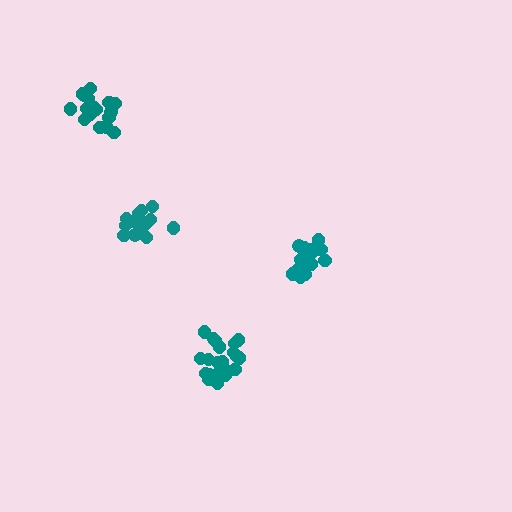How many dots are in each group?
Group 1: 17 dots, Group 2: 21 dots, Group 3: 17 dots, Group 4: 15 dots (70 total).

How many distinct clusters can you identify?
There are 4 distinct clusters.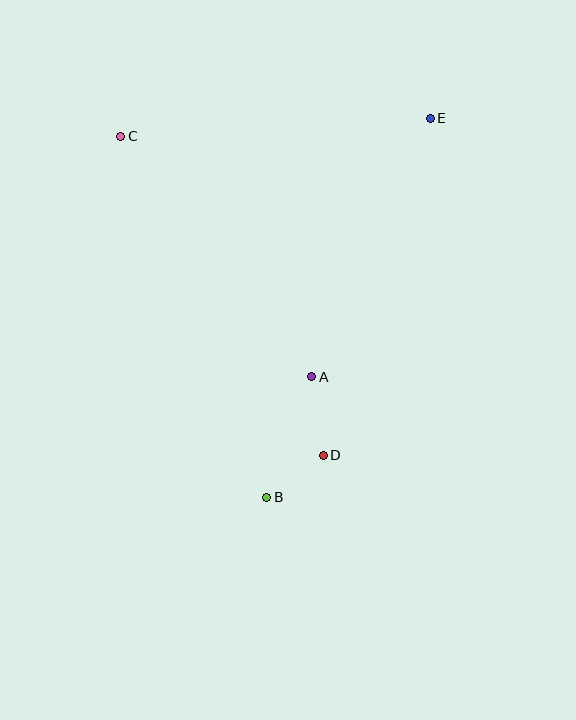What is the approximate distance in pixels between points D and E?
The distance between D and E is approximately 353 pixels.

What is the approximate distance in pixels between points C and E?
The distance between C and E is approximately 310 pixels.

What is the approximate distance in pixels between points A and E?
The distance between A and E is approximately 284 pixels.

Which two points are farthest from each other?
Points B and E are farthest from each other.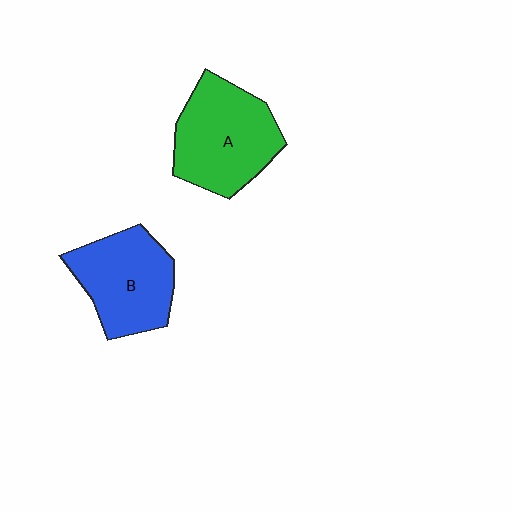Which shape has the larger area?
Shape A (green).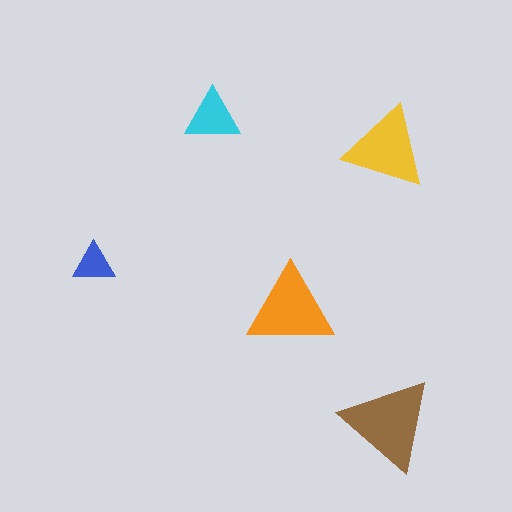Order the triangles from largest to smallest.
the brown one, the orange one, the yellow one, the cyan one, the blue one.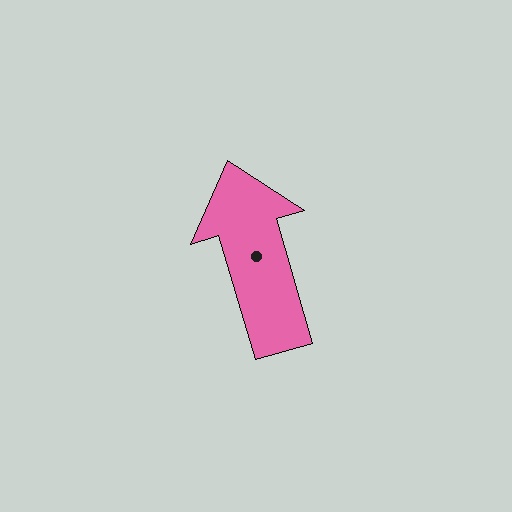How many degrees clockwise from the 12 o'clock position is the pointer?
Approximately 344 degrees.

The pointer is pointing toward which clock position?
Roughly 11 o'clock.